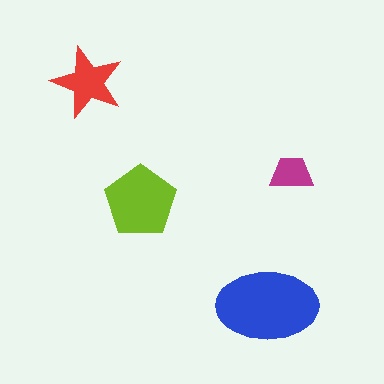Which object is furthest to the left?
The red star is leftmost.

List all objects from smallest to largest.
The magenta trapezoid, the red star, the lime pentagon, the blue ellipse.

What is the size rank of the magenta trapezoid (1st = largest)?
4th.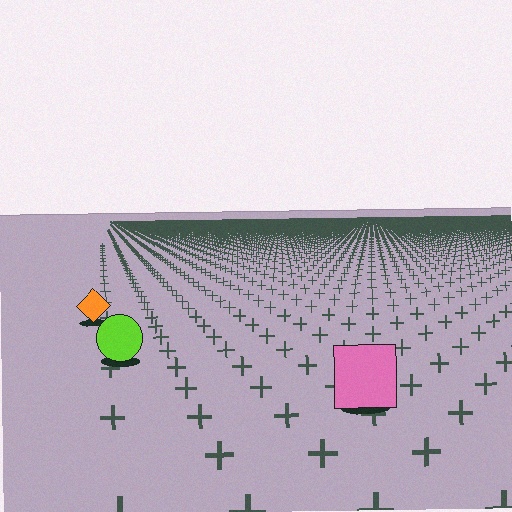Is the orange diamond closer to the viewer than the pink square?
No. The pink square is closer — you can tell from the texture gradient: the ground texture is coarser near it.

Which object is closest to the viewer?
The pink square is closest. The texture marks near it are larger and more spread out.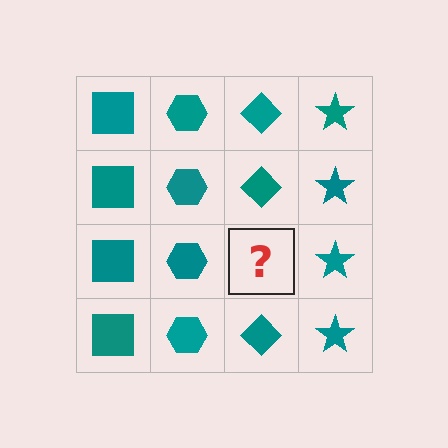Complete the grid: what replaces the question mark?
The question mark should be replaced with a teal diamond.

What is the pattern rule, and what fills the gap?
The rule is that each column has a consistent shape. The gap should be filled with a teal diamond.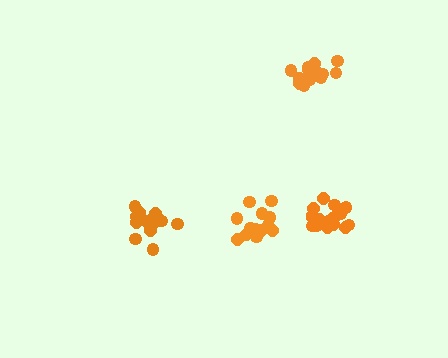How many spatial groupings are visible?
There are 4 spatial groupings.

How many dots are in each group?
Group 1: 13 dots, Group 2: 18 dots, Group 3: 17 dots, Group 4: 17 dots (65 total).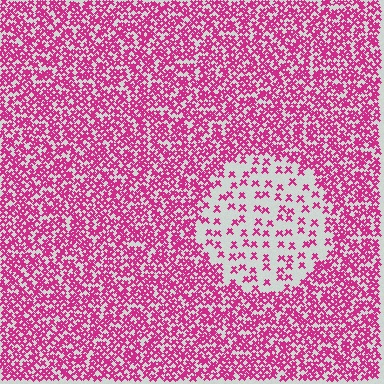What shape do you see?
I see a circle.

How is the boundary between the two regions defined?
The boundary is defined by a change in element density (approximately 3.1x ratio). All elements are the same color, size, and shape.